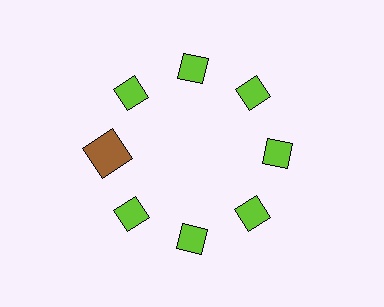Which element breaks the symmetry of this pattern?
The brown square at roughly the 9 o'clock position breaks the symmetry. All other shapes are lime diamonds.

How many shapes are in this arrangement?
There are 8 shapes arranged in a ring pattern.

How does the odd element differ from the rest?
It differs in both color (brown instead of lime) and shape (square instead of diamond).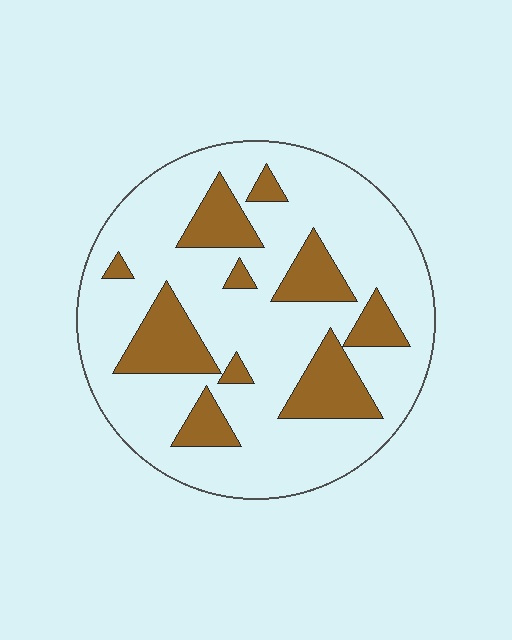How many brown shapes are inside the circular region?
10.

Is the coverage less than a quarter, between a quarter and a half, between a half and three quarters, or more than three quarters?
Less than a quarter.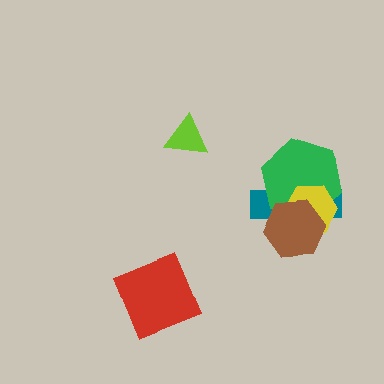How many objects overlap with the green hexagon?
3 objects overlap with the green hexagon.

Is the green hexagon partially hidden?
Yes, it is partially covered by another shape.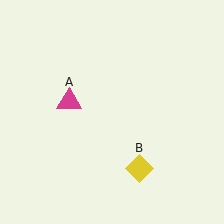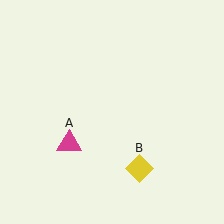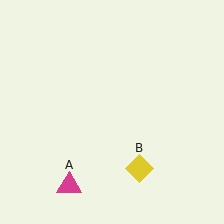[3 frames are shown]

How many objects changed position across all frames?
1 object changed position: magenta triangle (object A).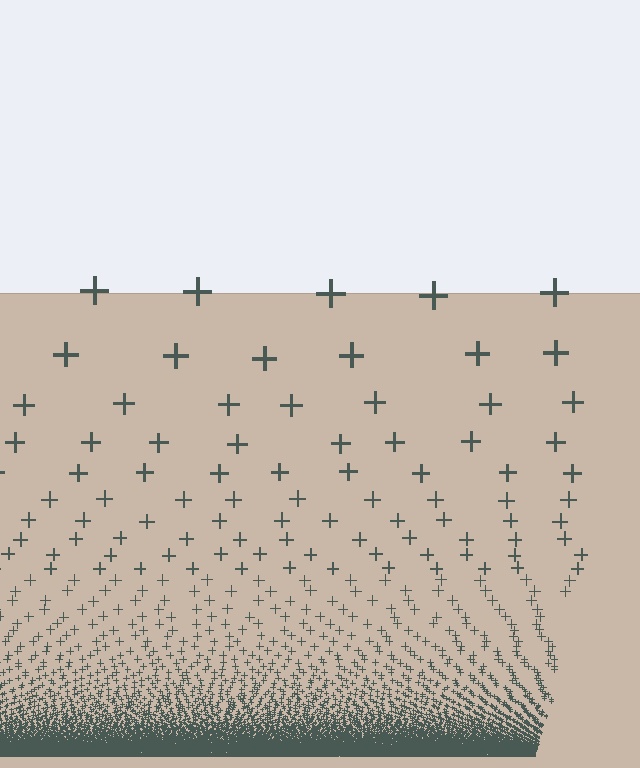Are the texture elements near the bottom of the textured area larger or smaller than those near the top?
Smaller. The gradient is inverted — elements near the bottom are smaller and denser.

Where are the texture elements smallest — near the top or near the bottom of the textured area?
Near the bottom.